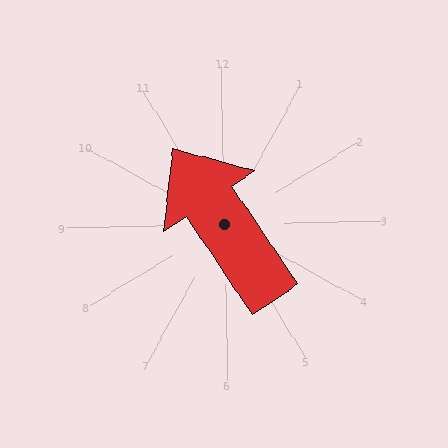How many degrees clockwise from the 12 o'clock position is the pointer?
Approximately 327 degrees.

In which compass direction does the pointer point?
Northwest.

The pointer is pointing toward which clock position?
Roughly 11 o'clock.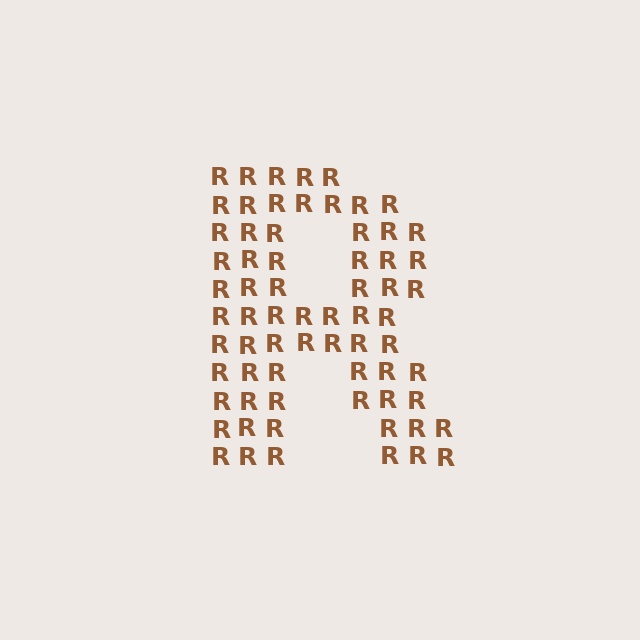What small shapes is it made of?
It is made of small letter R's.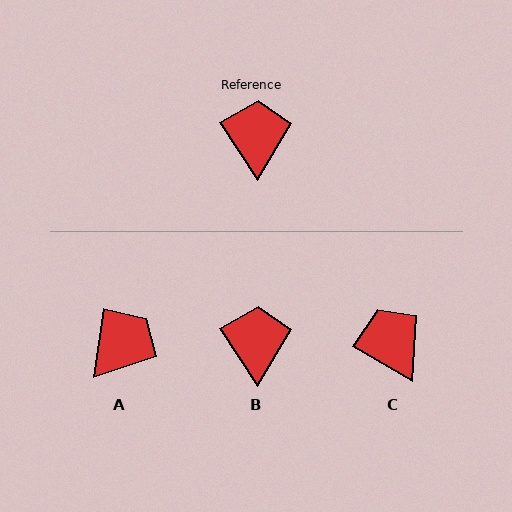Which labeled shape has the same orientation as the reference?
B.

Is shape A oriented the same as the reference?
No, it is off by about 41 degrees.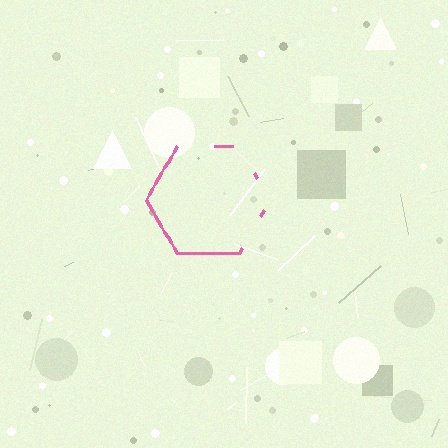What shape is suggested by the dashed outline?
The dashed outline suggests a hexagon.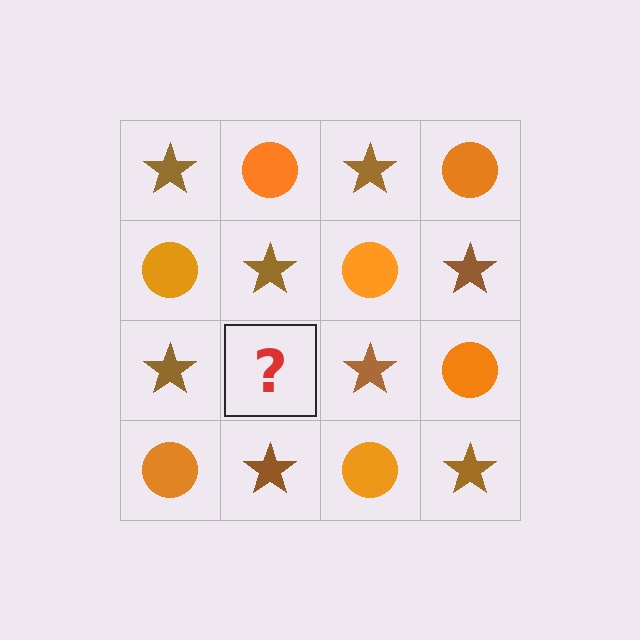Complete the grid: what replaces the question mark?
The question mark should be replaced with an orange circle.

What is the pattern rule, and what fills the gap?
The rule is that it alternates brown star and orange circle in a checkerboard pattern. The gap should be filled with an orange circle.